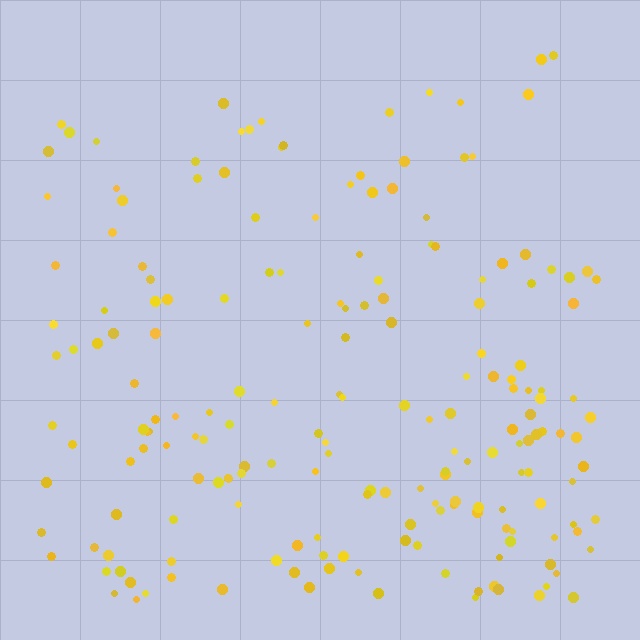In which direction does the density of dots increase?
From top to bottom, with the bottom side densest.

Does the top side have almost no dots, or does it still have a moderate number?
Still a moderate number, just noticeably fewer than the bottom.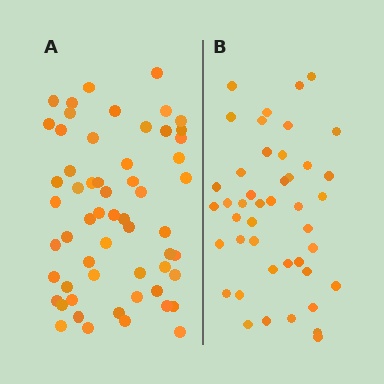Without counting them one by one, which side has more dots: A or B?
Region A (the left region) has more dots.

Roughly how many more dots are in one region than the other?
Region A has approximately 15 more dots than region B.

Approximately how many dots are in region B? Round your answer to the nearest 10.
About 40 dots. (The exact count is 44, which rounds to 40.)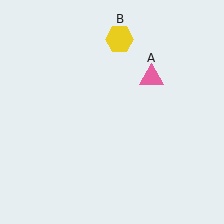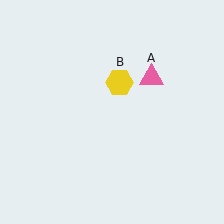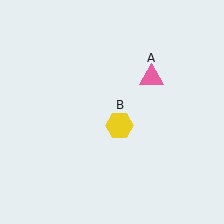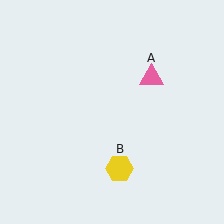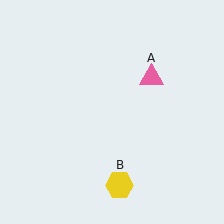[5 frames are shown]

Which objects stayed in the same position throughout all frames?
Pink triangle (object A) remained stationary.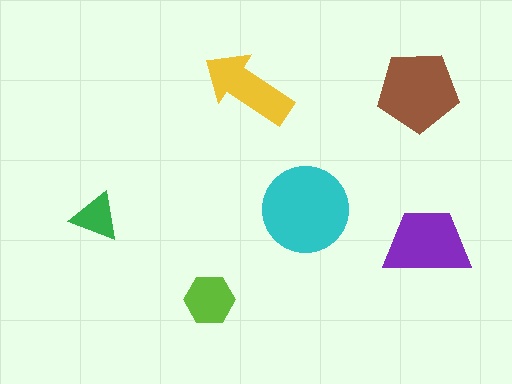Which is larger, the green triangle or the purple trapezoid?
The purple trapezoid.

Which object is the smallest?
The green triangle.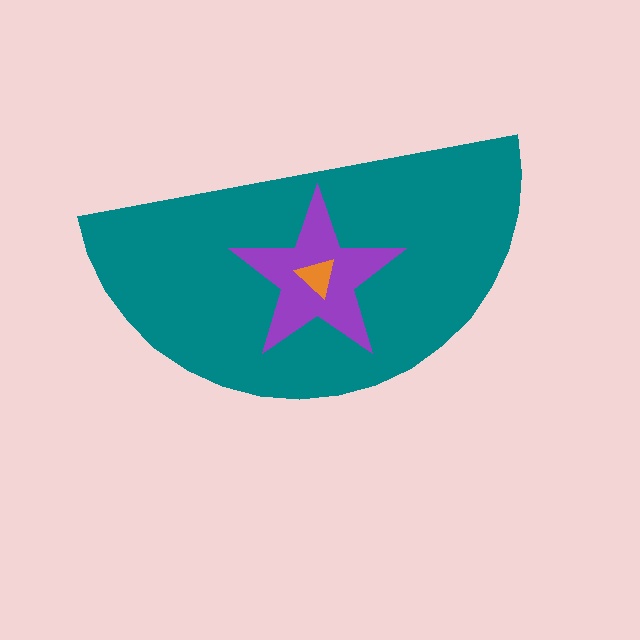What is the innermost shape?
The orange triangle.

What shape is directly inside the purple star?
The orange triangle.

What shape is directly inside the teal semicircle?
The purple star.